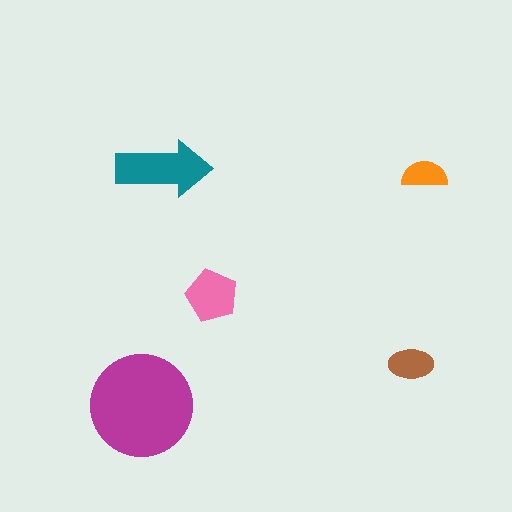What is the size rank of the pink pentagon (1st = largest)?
3rd.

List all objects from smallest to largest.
The orange semicircle, the brown ellipse, the pink pentagon, the teal arrow, the magenta circle.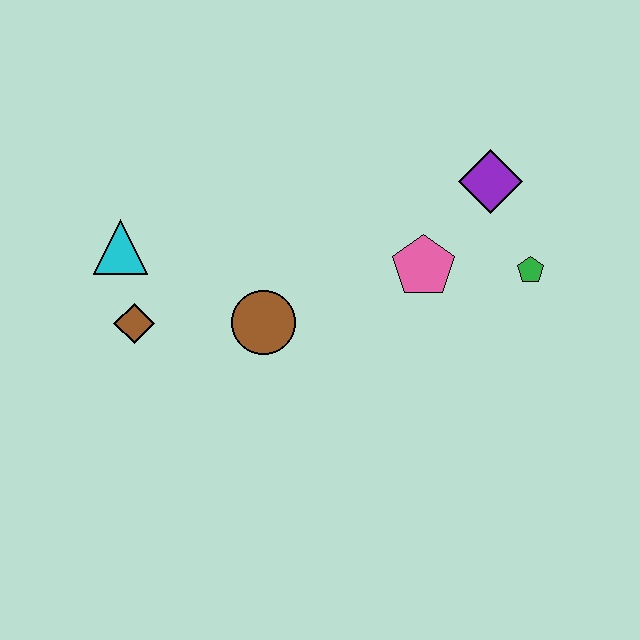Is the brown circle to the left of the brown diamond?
No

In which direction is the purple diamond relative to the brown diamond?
The purple diamond is to the right of the brown diamond.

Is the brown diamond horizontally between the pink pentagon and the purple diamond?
No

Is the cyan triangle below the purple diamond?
Yes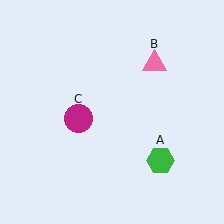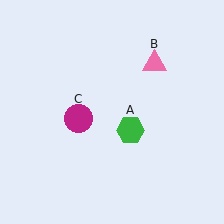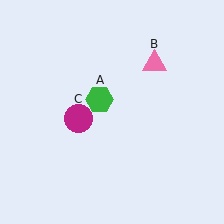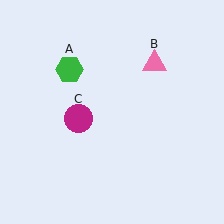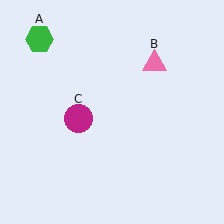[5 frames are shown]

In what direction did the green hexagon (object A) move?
The green hexagon (object A) moved up and to the left.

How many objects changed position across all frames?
1 object changed position: green hexagon (object A).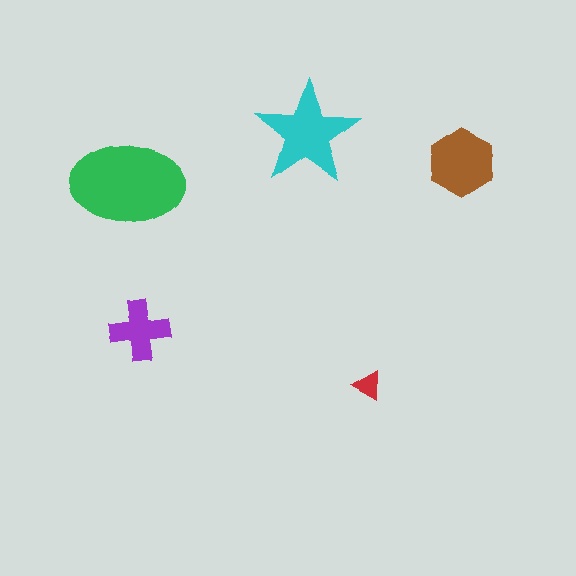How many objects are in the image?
There are 5 objects in the image.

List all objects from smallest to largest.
The red triangle, the purple cross, the brown hexagon, the cyan star, the green ellipse.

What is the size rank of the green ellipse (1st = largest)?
1st.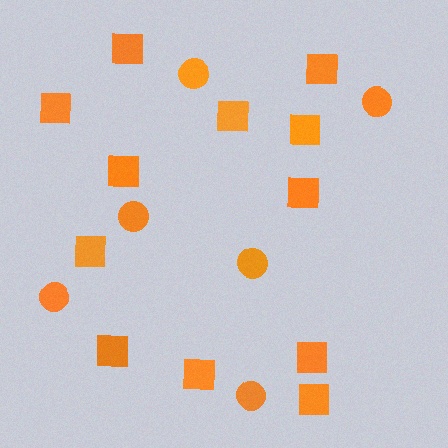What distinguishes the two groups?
There are 2 groups: one group of circles (6) and one group of squares (12).